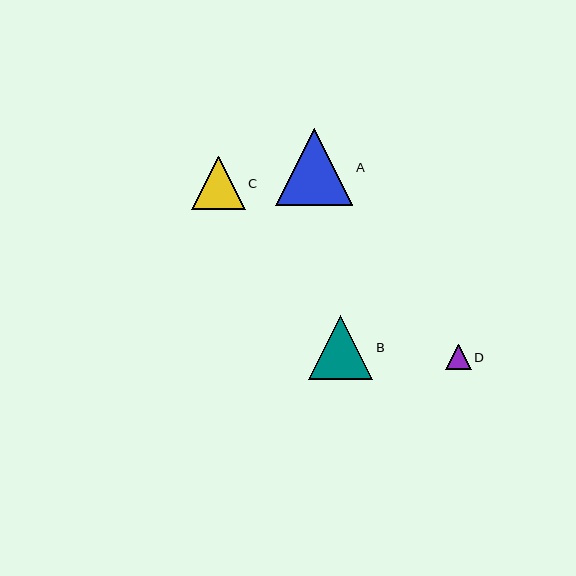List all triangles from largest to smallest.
From largest to smallest: A, B, C, D.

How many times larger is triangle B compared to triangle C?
Triangle B is approximately 1.2 times the size of triangle C.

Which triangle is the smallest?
Triangle D is the smallest with a size of approximately 25 pixels.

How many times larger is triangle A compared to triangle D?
Triangle A is approximately 3.0 times the size of triangle D.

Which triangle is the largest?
Triangle A is the largest with a size of approximately 77 pixels.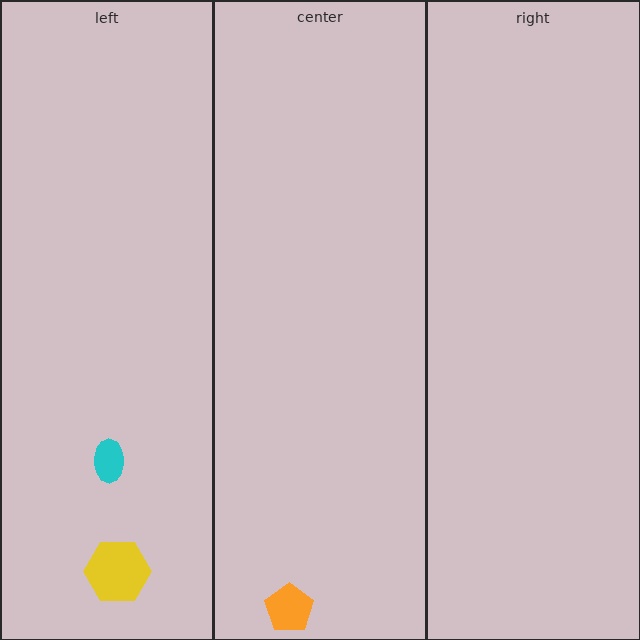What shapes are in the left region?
The cyan ellipse, the yellow hexagon.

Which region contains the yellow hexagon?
The left region.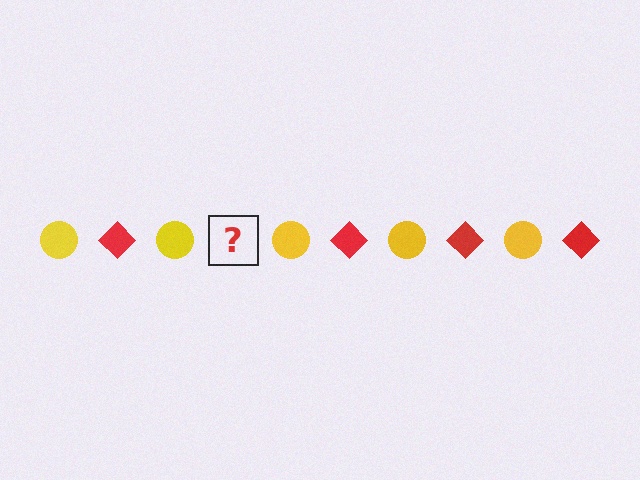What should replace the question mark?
The question mark should be replaced with a red diamond.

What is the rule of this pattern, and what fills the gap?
The rule is that the pattern alternates between yellow circle and red diamond. The gap should be filled with a red diamond.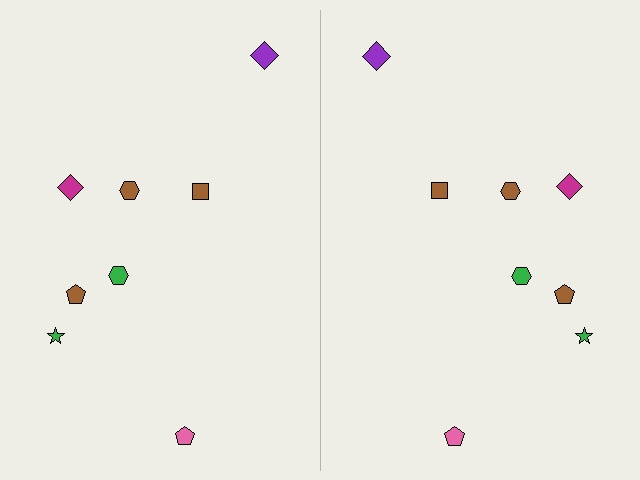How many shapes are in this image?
There are 16 shapes in this image.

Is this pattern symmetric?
Yes, this pattern has bilateral (reflection) symmetry.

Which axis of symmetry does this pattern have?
The pattern has a vertical axis of symmetry running through the center of the image.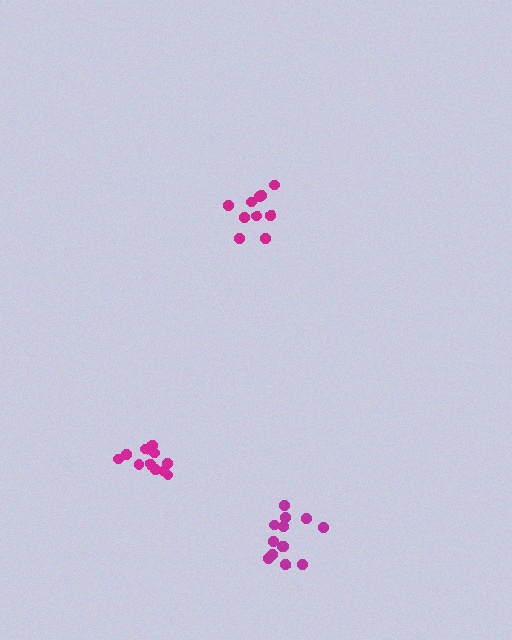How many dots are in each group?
Group 1: 10 dots, Group 2: 11 dots, Group 3: 13 dots (34 total).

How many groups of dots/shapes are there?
There are 3 groups.